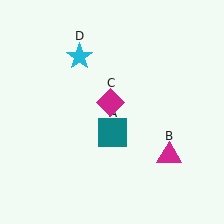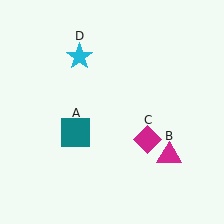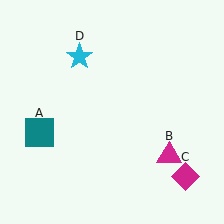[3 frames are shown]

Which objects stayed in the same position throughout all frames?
Magenta triangle (object B) and cyan star (object D) remained stationary.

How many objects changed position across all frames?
2 objects changed position: teal square (object A), magenta diamond (object C).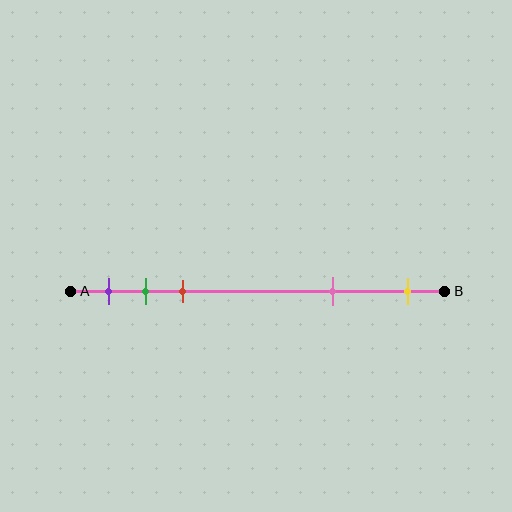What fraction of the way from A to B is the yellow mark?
The yellow mark is approximately 90% (0.9) of the way from A to B.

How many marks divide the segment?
There are 5 marks dividing the segment.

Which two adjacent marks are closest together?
The green and red marks are the closest adjacent pair.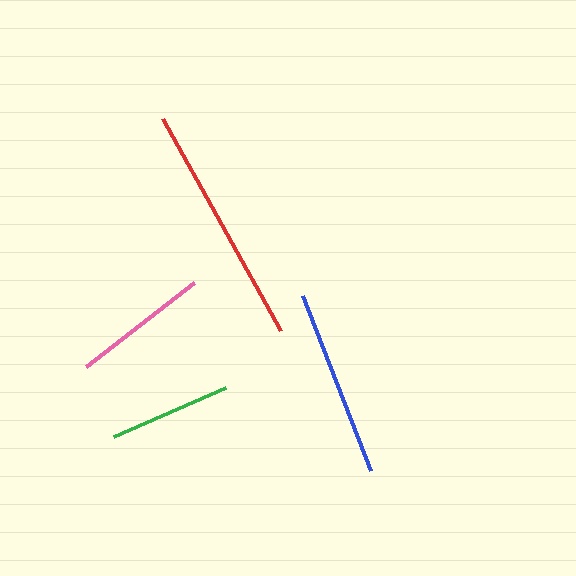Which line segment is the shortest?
The green line is the shortest at approximately 122 pixels.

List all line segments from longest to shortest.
From longest to shortest: red, blue, pink, green.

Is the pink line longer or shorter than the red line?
The red line is longer than the pink line.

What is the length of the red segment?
The red segment is approximately 243 pixels long.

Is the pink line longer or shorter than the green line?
The pink line is longer than the green line.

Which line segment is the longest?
The red line is the longest at approximately 243 pixels.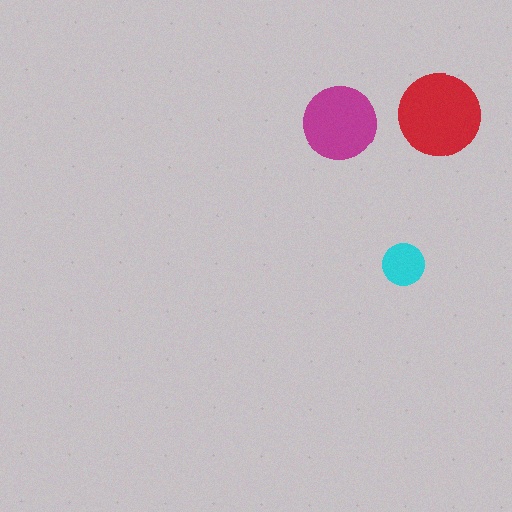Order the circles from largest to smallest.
the red one, the magenta one, the cyan one.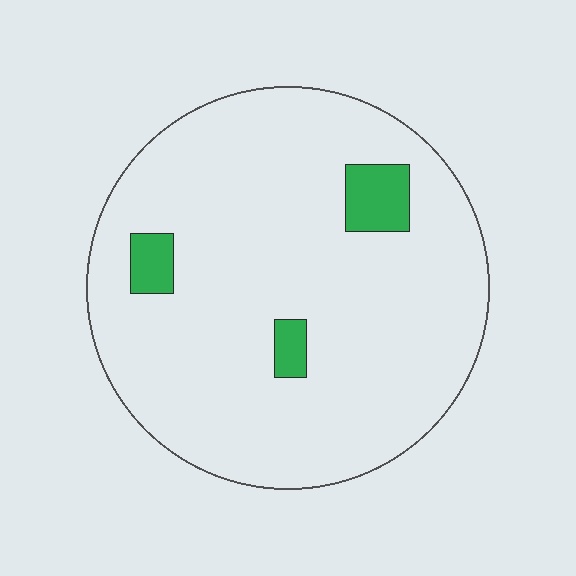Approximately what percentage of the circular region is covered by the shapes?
Approximately 5%.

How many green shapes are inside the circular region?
3.